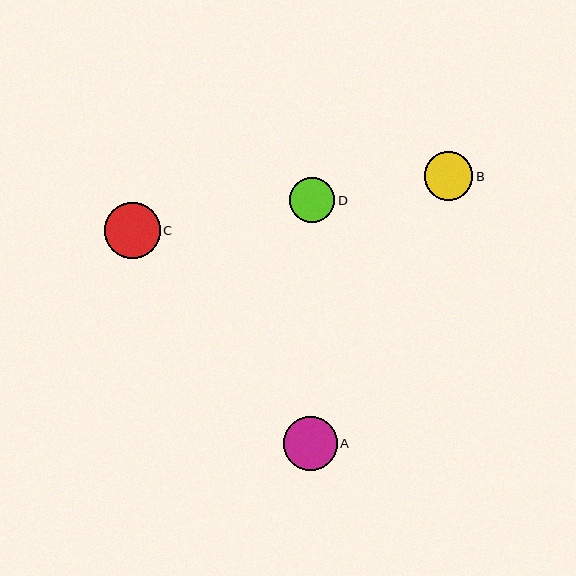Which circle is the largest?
Circle C is the largest with a size of approximately 56 pixels.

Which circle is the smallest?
Circle D is the smallest with a size of approximately 45 pixels.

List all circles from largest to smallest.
From largest to smallest: C, A, B, D.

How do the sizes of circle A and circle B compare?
Circle A and circle B are approximately the same size.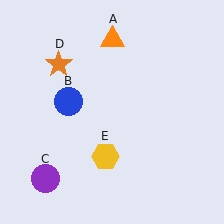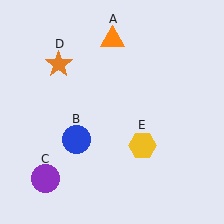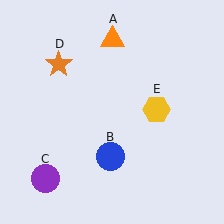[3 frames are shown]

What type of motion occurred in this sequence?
The blue circle (object B), yellow hexagon (object E) rotated counterclockwise around the center of the scene.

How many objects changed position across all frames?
2 objects changed position: blue circle (object B), yellow hexagon (object E).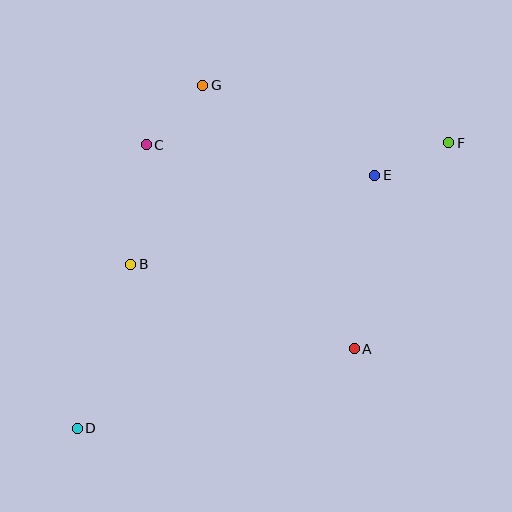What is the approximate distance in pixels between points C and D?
The distance between C and D is approximately 292 pixels.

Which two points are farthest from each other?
Points D and F are farthest from each other.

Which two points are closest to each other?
Points E and F are closest to each other.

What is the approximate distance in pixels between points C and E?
The distance between C and E is approximately 230 pixels.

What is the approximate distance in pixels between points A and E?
The distance between A and E is approximately 174 pixels.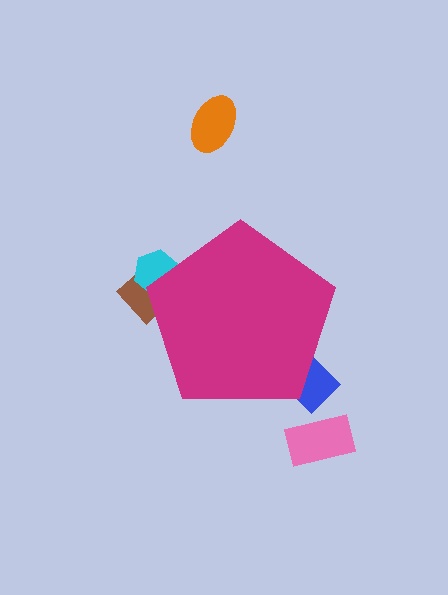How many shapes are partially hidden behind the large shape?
3 shapes are partially hidden.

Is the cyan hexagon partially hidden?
Yes, the cyan hexagon is partially hidden behind the magenta pentagon.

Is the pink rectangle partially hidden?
No, the pink rectangle is fully visible.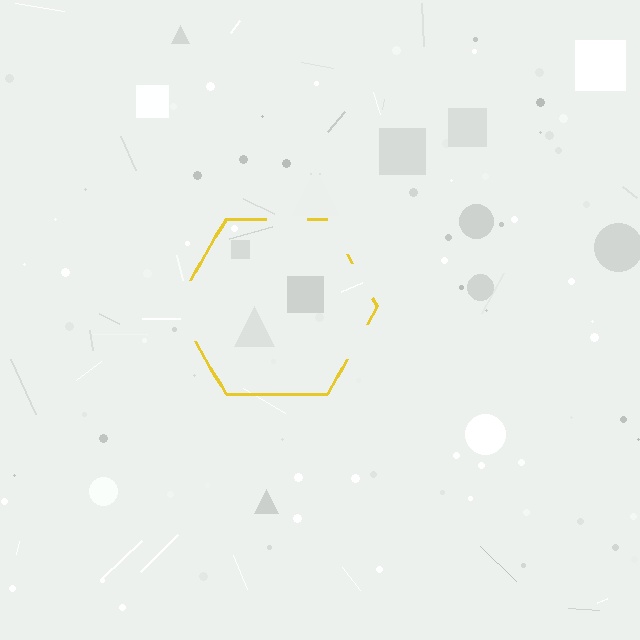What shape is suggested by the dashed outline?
The dashed outline suggests a hexagon.